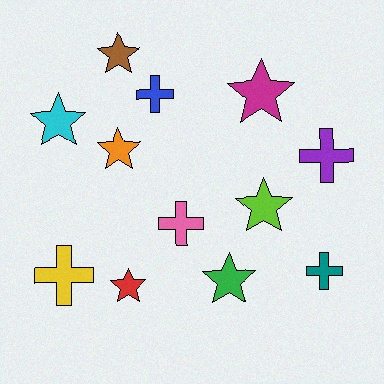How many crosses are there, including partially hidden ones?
There are 5 crosses.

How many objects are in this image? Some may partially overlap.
There are 12 objects.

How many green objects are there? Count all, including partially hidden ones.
There is 1 green object.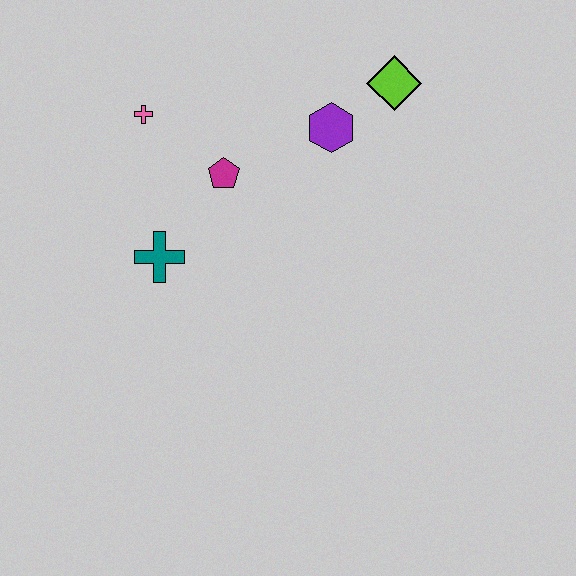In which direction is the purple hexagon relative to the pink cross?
The purple hexagon is to the right of the pink cross.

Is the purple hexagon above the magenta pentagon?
Yes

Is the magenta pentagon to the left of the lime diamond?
Yes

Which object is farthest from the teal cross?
The lime diamond is farthest from the teal cross.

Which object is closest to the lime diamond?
The purple hexagon is closest to the lime diamond.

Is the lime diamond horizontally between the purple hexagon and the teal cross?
No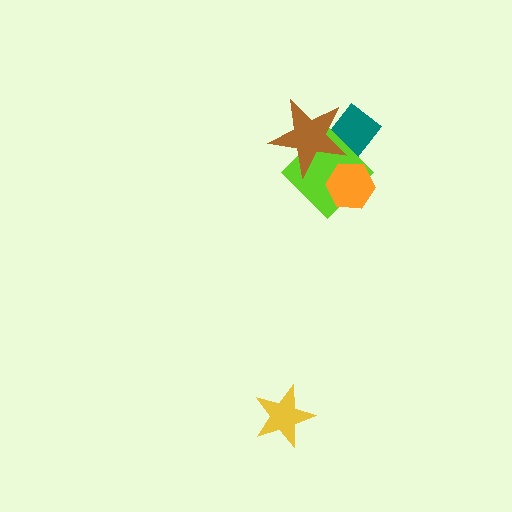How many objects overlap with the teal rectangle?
3 objects overlap with the teal rectangle.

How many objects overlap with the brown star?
2 objects overlap with the brown star.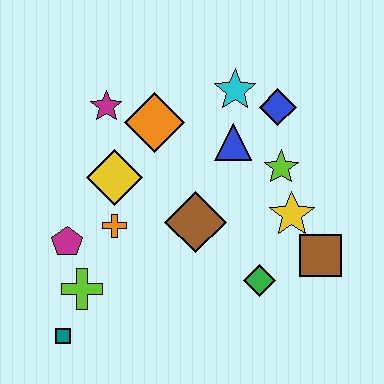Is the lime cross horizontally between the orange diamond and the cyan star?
No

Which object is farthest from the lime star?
The teal square is farthest from the lime star.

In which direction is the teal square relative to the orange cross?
The teal square is below the orange cross.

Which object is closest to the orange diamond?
The magenta star is closest to the orange diamond.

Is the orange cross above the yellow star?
No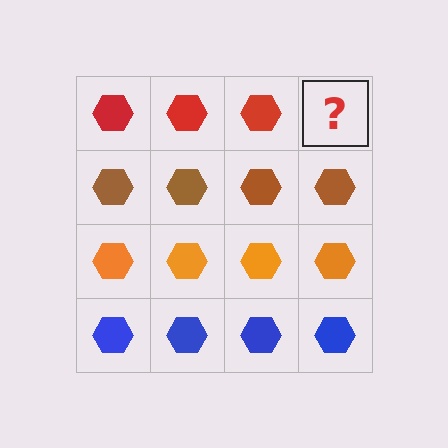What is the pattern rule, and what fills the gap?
The rule is that each row has a consistent color. The gap should be filled with a red hexagon.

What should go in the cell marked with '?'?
The missing cell should contain a red hexagon.